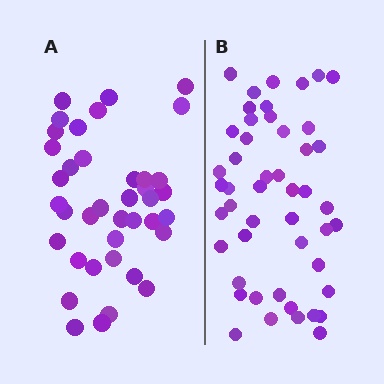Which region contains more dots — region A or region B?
Region B (the right region) has more dots.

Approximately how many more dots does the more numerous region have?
Region B has roughly 8 or so more dots than region A.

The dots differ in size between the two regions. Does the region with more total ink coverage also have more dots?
No. Region A has more total ink coverage because its dots are larger, but region B actually contains more individual dots. Total area can be misleading — the number of items is what matters here.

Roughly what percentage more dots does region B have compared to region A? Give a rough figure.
About 25% more.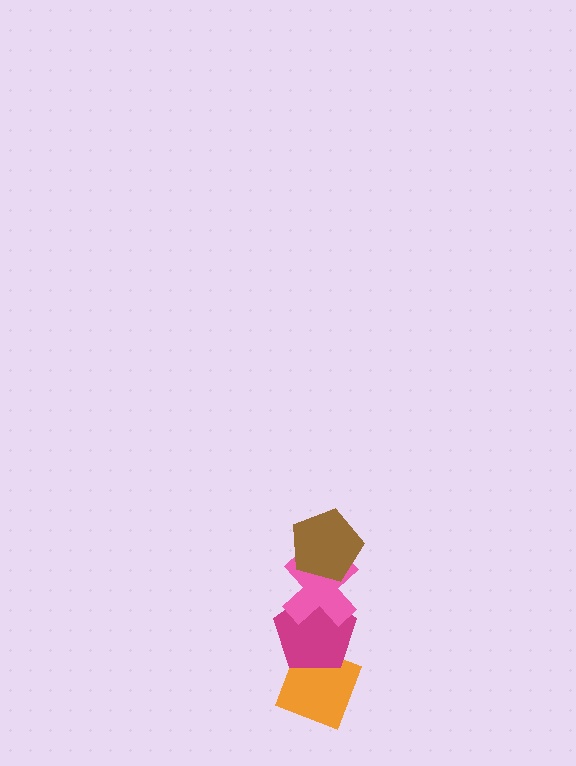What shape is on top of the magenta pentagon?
The pink cross is on top of the magenta pentagon.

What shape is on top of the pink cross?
The brown pentagon is on top of the pink cross.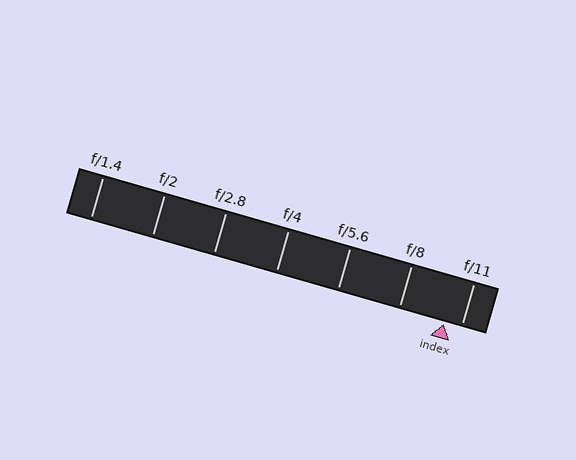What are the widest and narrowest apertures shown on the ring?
The widest aperture shown is f/1.4 and the narrowest is f/11.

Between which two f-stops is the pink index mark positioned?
The index mark is between f/8 and f/11.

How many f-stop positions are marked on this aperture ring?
There are 7 f-stop positions marked.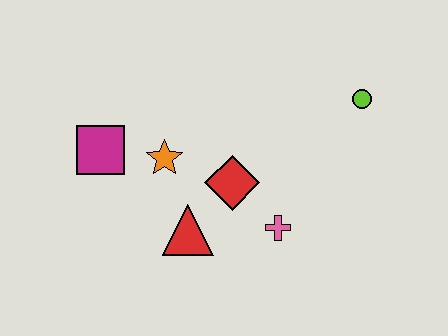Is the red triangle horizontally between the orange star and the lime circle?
Yes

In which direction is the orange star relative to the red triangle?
The orange star is above the red triangle.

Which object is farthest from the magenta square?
The lime circle is farthest from the magenta square.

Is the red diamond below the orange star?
Yes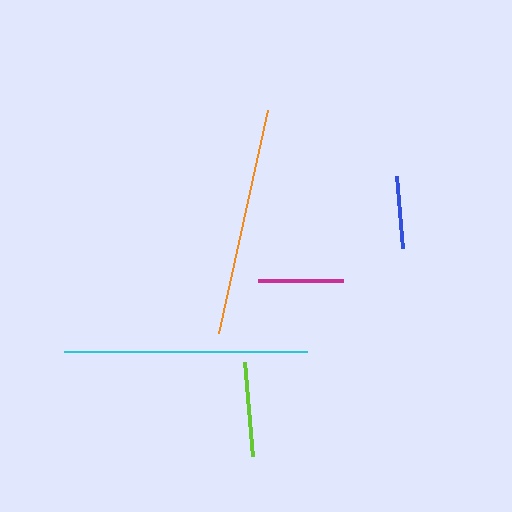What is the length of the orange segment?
The orange segment is approximately 229 pixels long.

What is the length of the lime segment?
The lime segment is approximately 94 pixels long.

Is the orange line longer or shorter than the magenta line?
The orange line is longer than the magenta line.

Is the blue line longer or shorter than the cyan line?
The cyan line is longer than the blue line.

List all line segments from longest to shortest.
From longest to shortest: cyan, orange, lime, magenta, blue.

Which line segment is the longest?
The cyan line is the longest at approximately 243 pixels.